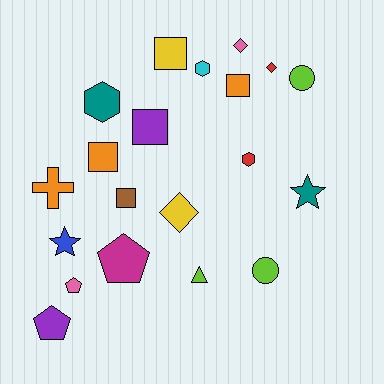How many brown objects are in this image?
There is 1 brown object.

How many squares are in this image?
There are 5 squares.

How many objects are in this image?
There are 20 objects.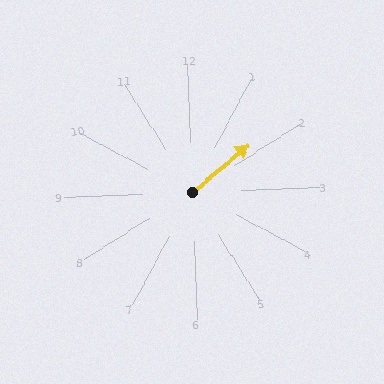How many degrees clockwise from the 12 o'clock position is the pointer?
Approximately 52 degrees.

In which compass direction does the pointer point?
Northeast.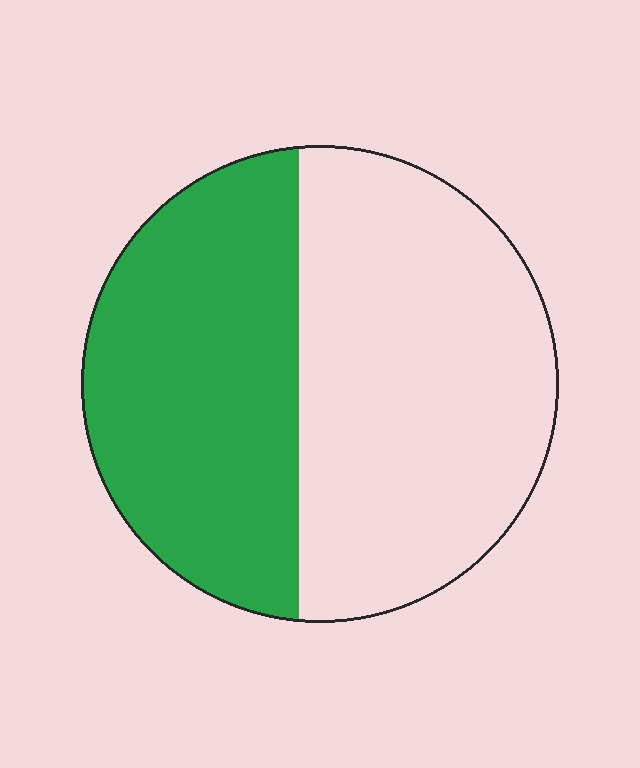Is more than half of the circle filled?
No.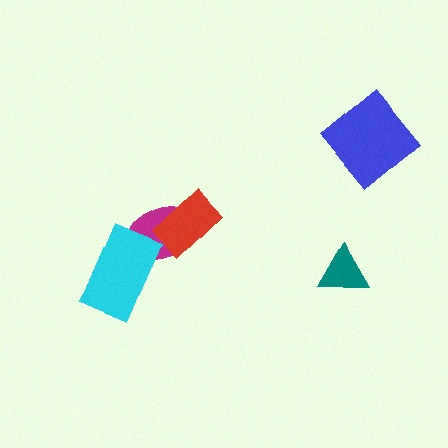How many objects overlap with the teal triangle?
0 objects overlap with the teal triangle.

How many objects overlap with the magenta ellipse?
2 objects overlap with the magenta ellipse.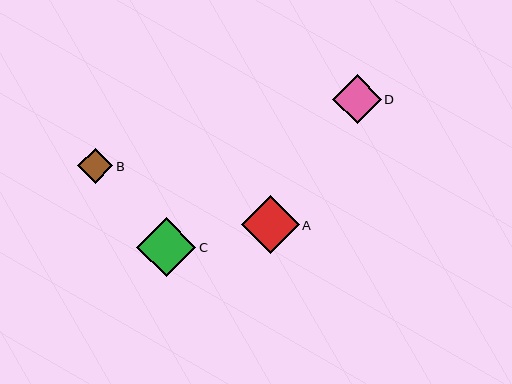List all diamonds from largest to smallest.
From largest to smallest: C, A, D, B.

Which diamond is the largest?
Diamond C is the largest with a size of approximately 59 pixels.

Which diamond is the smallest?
Diamond B is the smallest with a size of approximately 35 pixels.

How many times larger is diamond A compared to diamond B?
Diamond A is approximately 1.7 times the size of diamond B.